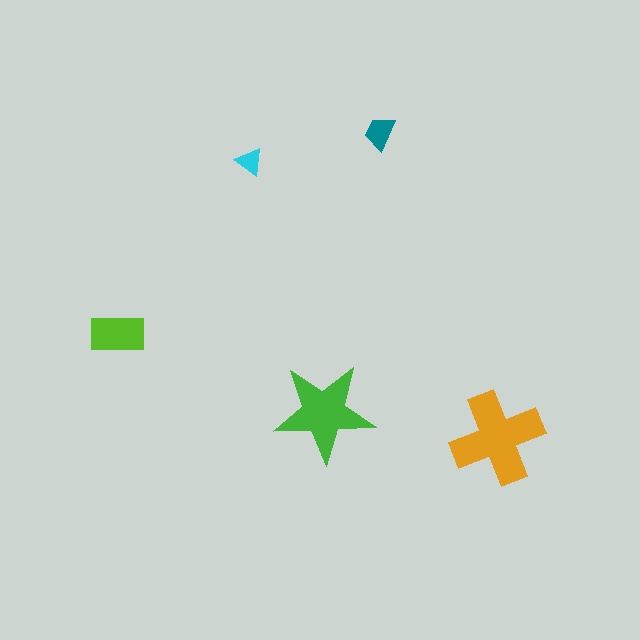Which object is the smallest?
The cyan triangle.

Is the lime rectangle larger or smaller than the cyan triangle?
Larger.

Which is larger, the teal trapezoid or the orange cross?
The orange cross.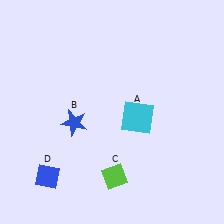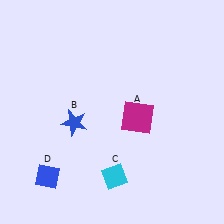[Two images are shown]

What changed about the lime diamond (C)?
In Image 1, C is lime. In Image 2, it changed to cyan.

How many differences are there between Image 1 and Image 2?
There are 2 differences between the two images.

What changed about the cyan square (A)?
In Image 1, A is cyan. In Image 2, it changed to magenta.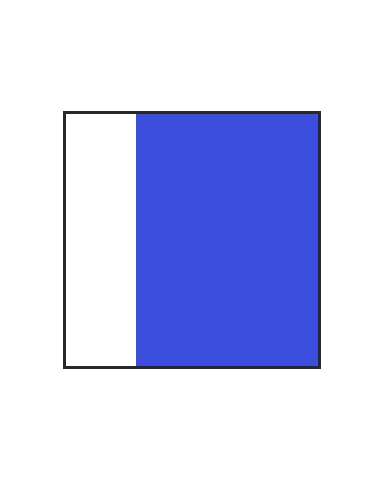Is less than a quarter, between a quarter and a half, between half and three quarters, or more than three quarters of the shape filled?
Between half and three quarters.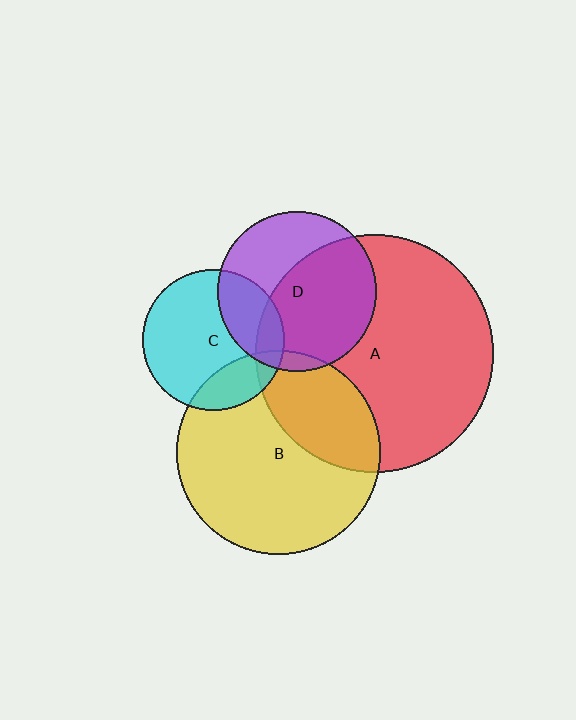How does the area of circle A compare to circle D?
Approximately 2.2 times.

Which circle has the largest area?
Circle A (red).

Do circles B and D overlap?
Yes.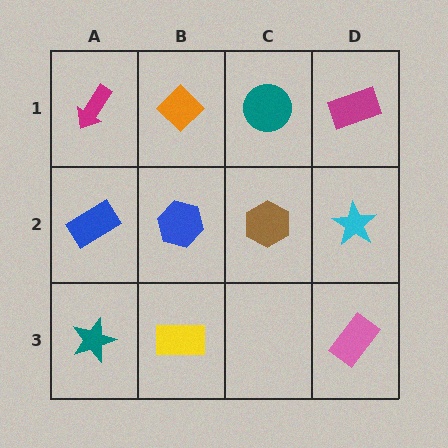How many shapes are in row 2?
4 shapes.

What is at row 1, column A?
A magenta arrow.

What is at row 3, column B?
A yellow rectangle.